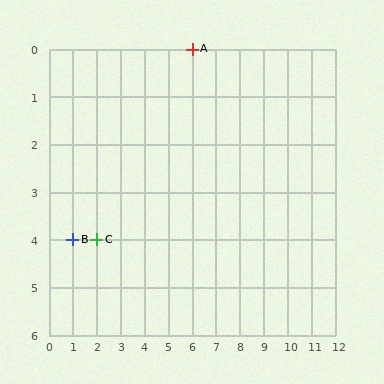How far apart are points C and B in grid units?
Points C and B are 1 column apart.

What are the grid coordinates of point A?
Point A is at grid coordinates (6, 0).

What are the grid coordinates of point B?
Point B is at grid coordinates (1, 4).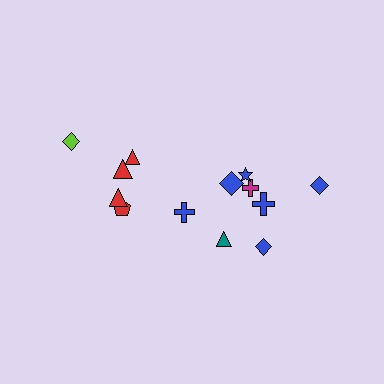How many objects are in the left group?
There are 5 objects.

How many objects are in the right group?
There are 8 objects.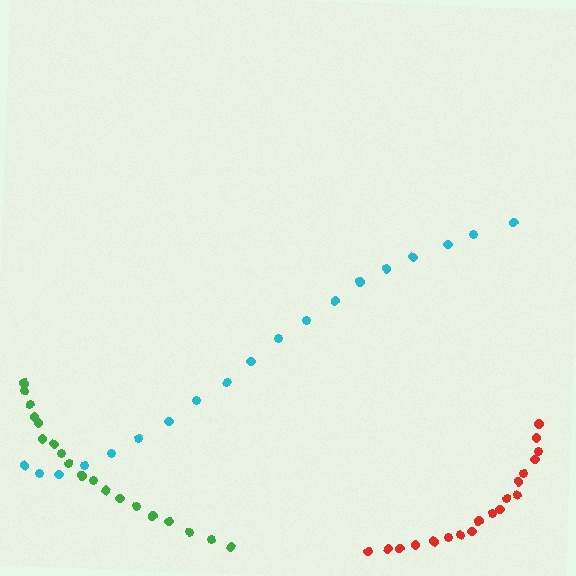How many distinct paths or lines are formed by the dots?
There are 3 distinct paths.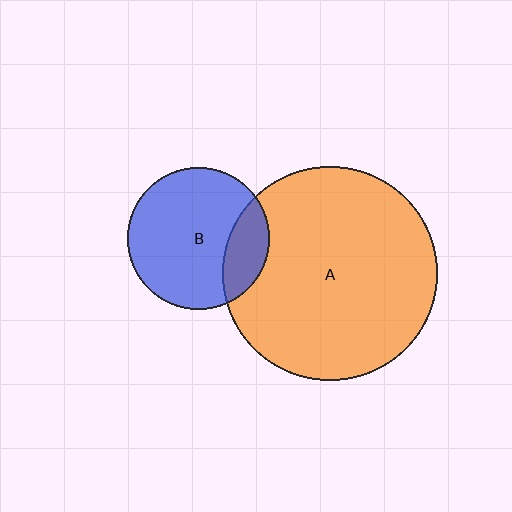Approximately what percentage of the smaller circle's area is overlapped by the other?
Approximately 20%.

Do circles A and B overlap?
Yes.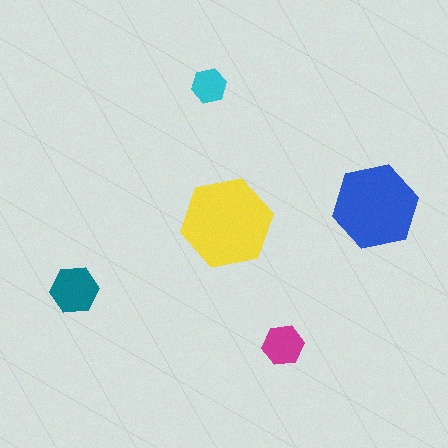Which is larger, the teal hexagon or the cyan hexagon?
The teal one.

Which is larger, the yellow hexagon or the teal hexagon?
The yellow one.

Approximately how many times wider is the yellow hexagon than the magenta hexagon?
About 2 times wider.